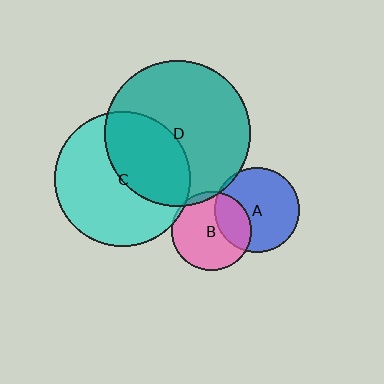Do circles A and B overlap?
Yes.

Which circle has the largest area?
Circle D (teal).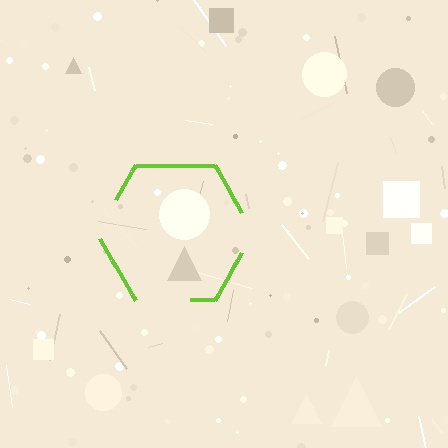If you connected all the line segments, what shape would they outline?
They would outline a hexagon.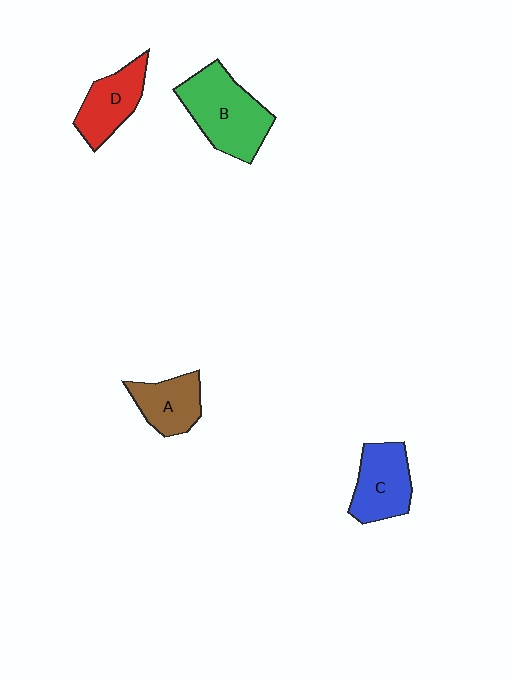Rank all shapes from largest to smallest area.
From largest to smallest: B (green), C (blue), D (red), A (brown).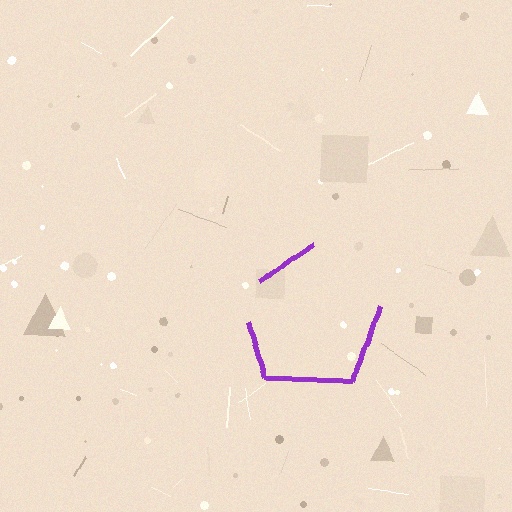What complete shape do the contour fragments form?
The contour fragments form a pentagon.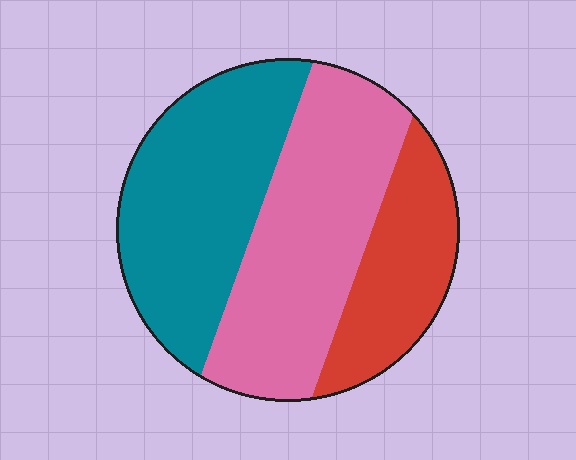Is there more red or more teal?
Teal.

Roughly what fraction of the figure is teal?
Teal takes up about three eighths (3/8) of the figure.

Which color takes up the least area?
Red, at roughly 20%.